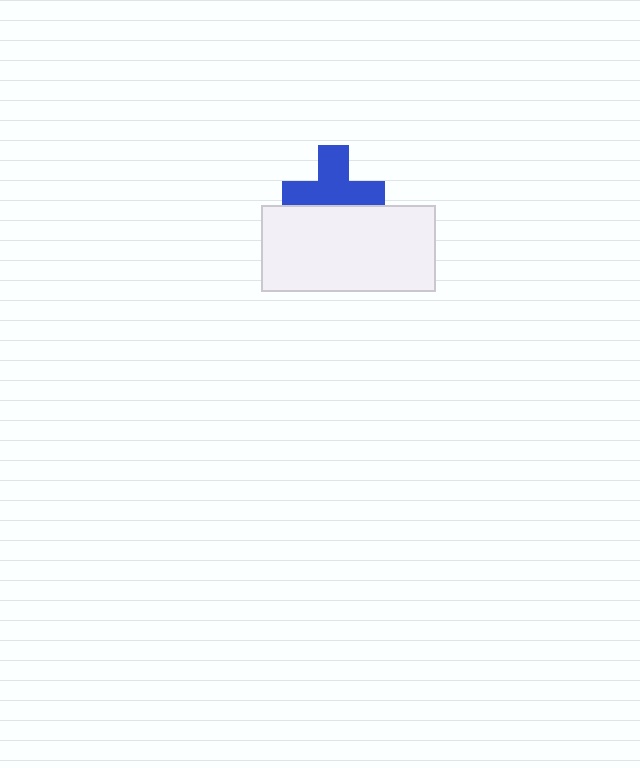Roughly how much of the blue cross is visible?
Most of it is visible (roughly 66%).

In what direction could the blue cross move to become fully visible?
The blue cross could move up. That would shift it out from behind the white rectangle entirely.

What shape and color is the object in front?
The object in front is a white rectangle.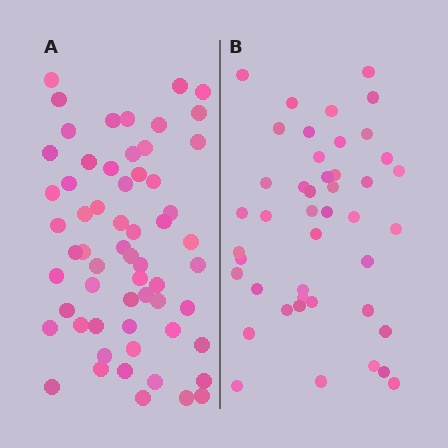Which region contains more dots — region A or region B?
Region A (the left region) has more dots.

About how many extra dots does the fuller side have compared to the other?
Region A has approximately 15 more dots than region B.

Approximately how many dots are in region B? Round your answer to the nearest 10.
About 40 dots. (The exact count is 44, which rounds to 40.)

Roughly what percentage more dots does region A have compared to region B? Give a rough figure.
About 35% more.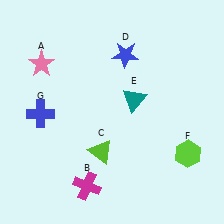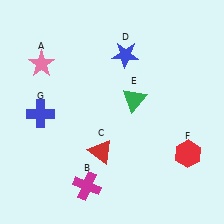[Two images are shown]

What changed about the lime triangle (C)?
In Image 1, C is lime. In Image 2, it changed to red.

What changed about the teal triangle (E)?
In Image 1, E is teal. In Image 2, it changed to green.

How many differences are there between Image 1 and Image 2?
There are 3 differences between the two images.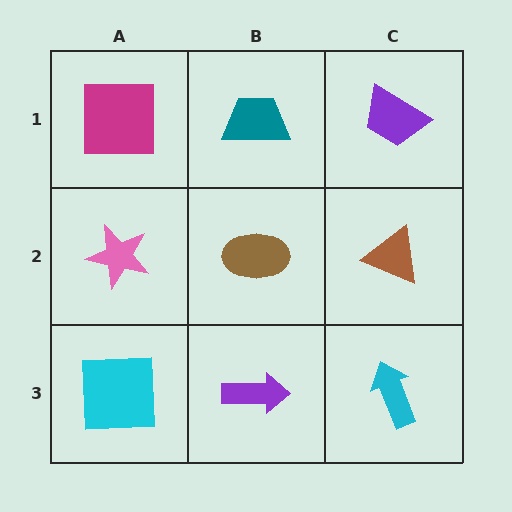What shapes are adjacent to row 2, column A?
A magenta square (row 1, column A), a cyan square (row 3, column A), a brown ellipse (row 2, column B).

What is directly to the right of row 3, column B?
A cyan arrow.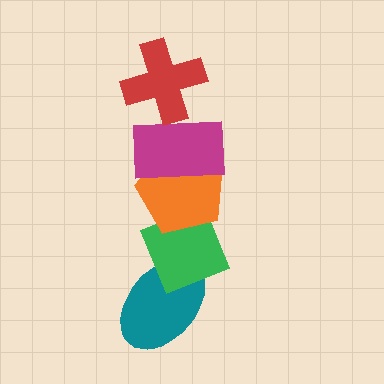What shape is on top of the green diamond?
The orange pentagon is on top of the green diamond.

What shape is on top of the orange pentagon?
The magenta rectangle is on top of the orange pentagon.